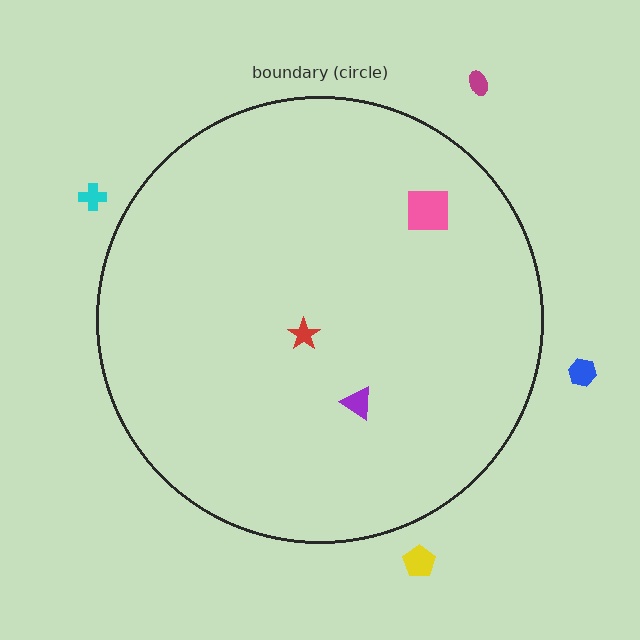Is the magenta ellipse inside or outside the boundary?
Outside.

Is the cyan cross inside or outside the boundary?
Outside.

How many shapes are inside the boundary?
3 inside, 4 outside.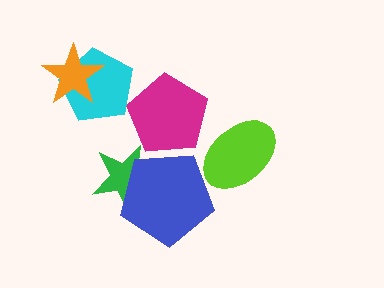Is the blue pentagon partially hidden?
No, no other shape covers it.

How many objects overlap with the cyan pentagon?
1 object overlaps with the cyan pentagon.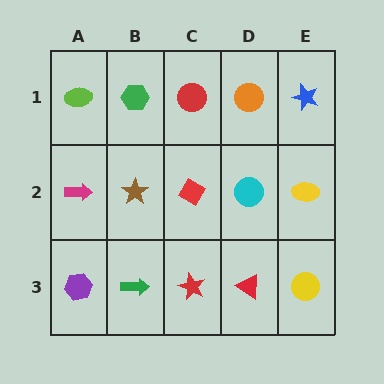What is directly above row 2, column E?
A blue star.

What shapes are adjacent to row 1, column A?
A magenta arrow (row 2, column A), a green hexagon (row 1, column B).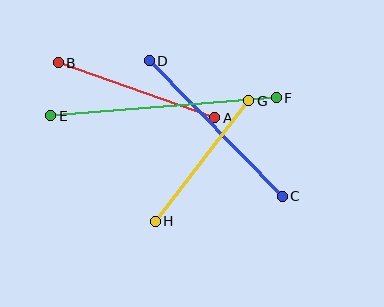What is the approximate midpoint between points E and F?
The midpoint is at approximately (163, 107) pixels.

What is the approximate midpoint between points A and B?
The midpoint is at approximately (137, 90) pixels.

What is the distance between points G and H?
The distance is approximately 152 pixels.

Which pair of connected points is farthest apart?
Points E and F are farthest apart.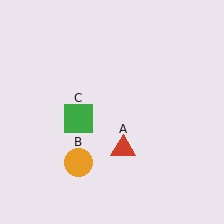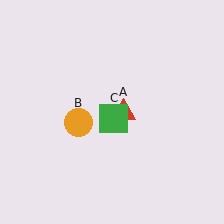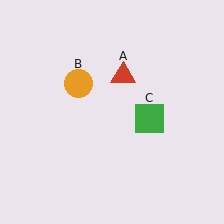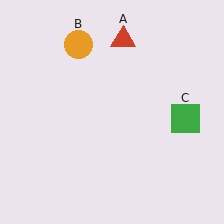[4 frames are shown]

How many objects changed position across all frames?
3 objects changed position: red triangle (object A), orange circle (object B), green square (object C).